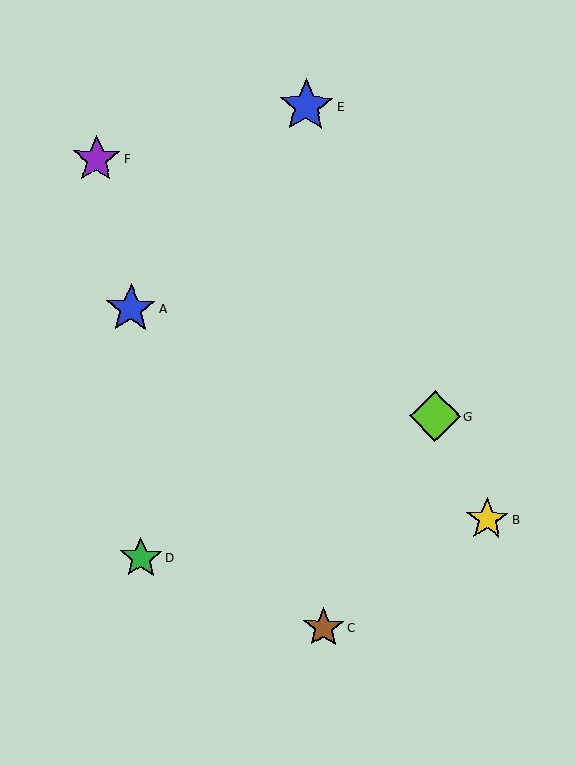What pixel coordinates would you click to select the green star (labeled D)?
Click at (141, 558) to select the green star D.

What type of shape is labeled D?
Shape D is a green star.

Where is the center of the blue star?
The center of the blue star is at (131, 309).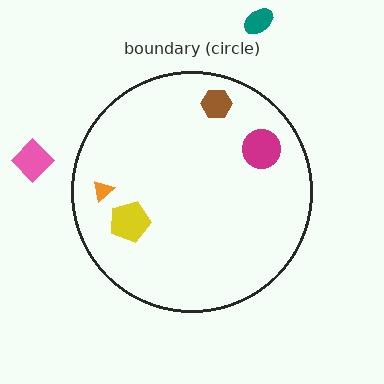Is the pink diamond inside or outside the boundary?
Outside.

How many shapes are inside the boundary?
4 inside, 2 outside.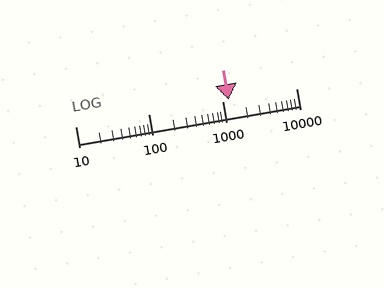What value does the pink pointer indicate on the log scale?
The pointer indicates approximately 1200.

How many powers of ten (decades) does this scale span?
The scale spans 3 decades, from 10 to 10000.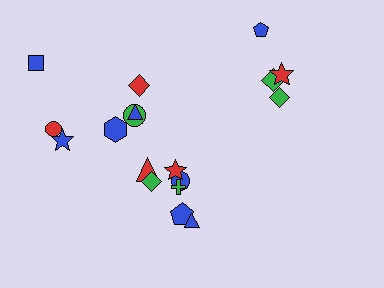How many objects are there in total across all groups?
There are 18 objects.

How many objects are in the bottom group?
There are 8 objects.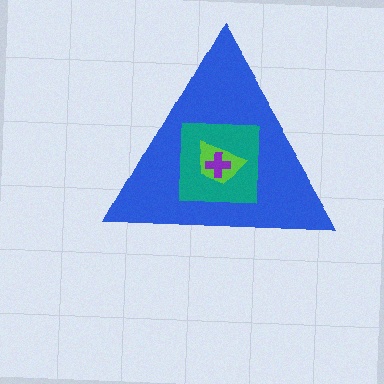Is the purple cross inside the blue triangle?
Yes.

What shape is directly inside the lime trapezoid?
The purple cross.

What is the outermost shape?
The blue triangle.